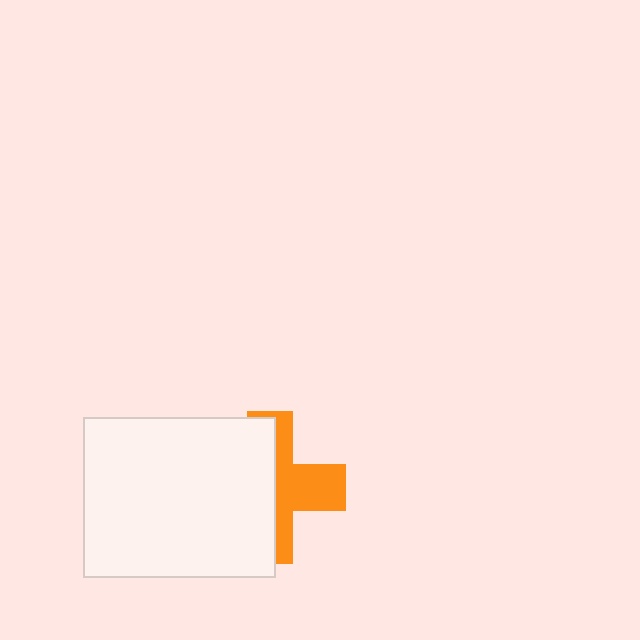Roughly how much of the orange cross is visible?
A small part of it is visible (roughly 45%).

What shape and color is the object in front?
The object in front is a white rectangle.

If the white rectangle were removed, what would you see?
You would see the complete orange cross.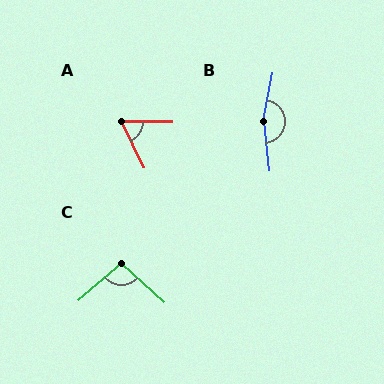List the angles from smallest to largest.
A (64°), C (97°), B (163°).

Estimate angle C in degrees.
Approximately 97 degrees.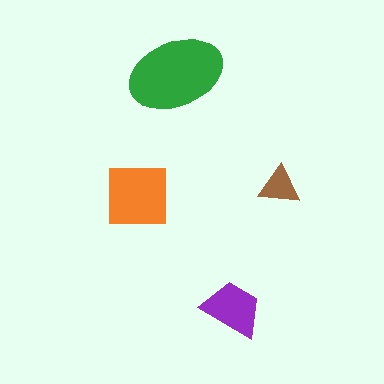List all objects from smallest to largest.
The brown triangle, the purple trapezoid, the orange square, the green ellipse.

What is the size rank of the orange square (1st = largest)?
2nd.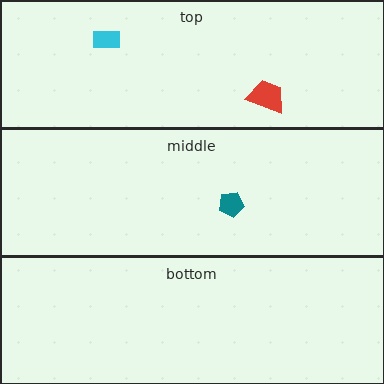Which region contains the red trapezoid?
The top region.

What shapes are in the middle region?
The teal pentagon.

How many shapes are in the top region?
2.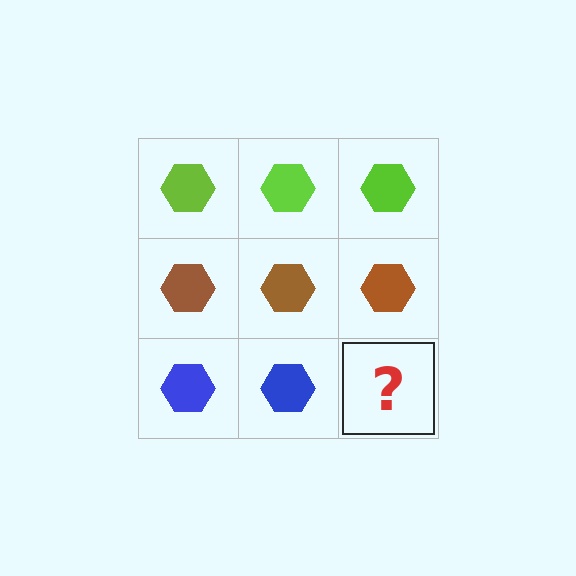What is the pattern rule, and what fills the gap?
The rule is that each row has a consistent color. The gap should be filled with a blue hexagon.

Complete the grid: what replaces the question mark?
The question mark should be replaced with a blue hexagon.